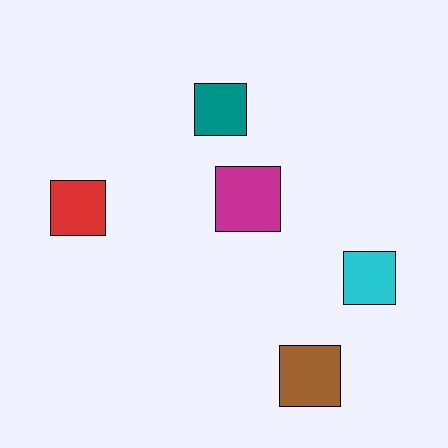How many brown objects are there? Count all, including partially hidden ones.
There is 1 brown object.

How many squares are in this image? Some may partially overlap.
There are 5 squares.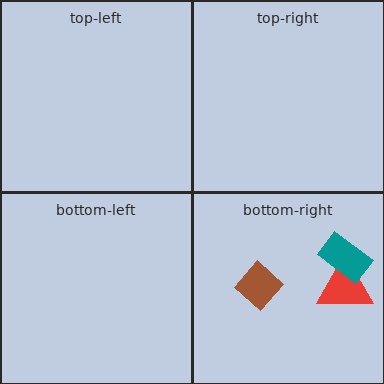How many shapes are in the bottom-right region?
3.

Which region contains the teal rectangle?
The bottom-right region.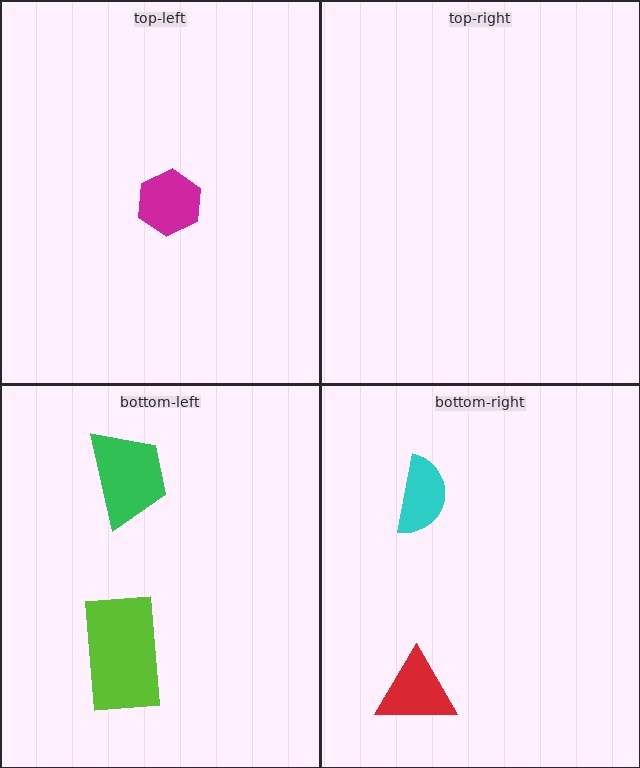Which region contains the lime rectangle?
The bottom-left region.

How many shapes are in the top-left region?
1.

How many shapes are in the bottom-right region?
2.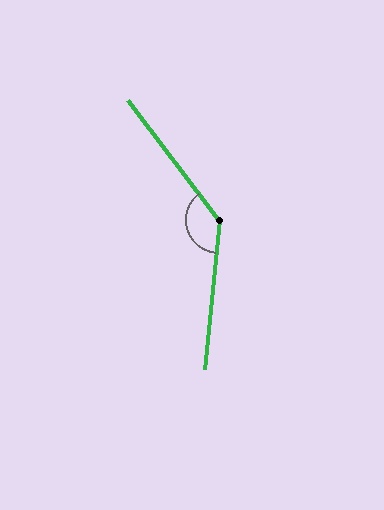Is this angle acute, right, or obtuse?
It is obtuse.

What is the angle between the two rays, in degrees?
Approximately 137 degrees.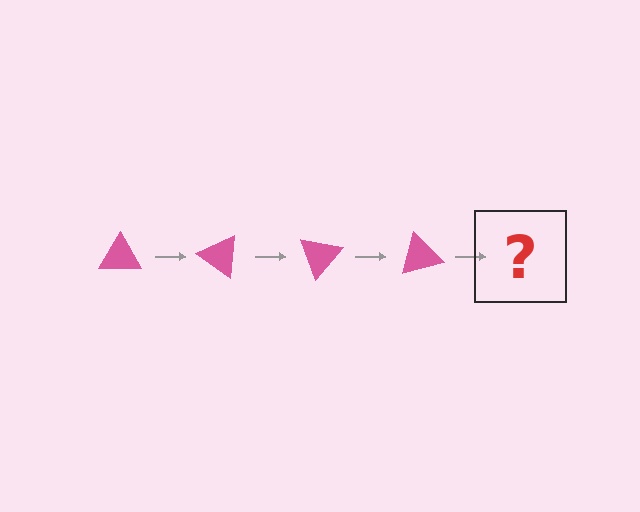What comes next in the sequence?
The next element should be a pink triangle rotated 140 degrees.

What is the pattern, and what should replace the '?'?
The pattern is that the triangle rotates 35 degrees each step. The '?' should be a pink triangle rotated 140 degrees.